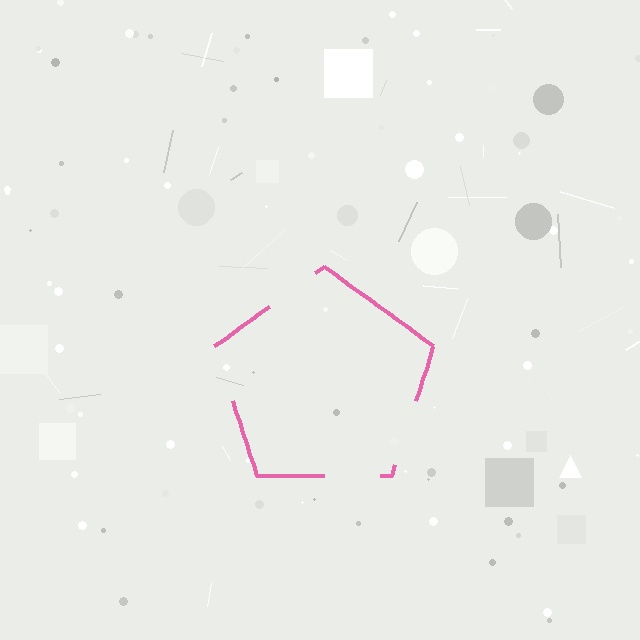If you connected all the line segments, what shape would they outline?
They would outline a pentagon.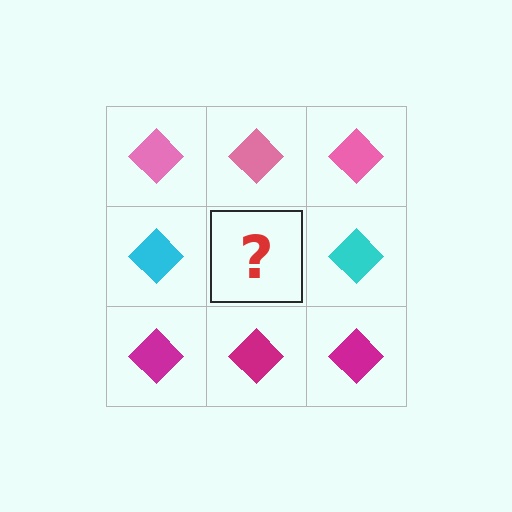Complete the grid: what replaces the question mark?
The question mark should be replaced with a cyan diamond.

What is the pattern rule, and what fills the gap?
The rule is that each row has a consistent color. The gap should be filled with a cyan diamond.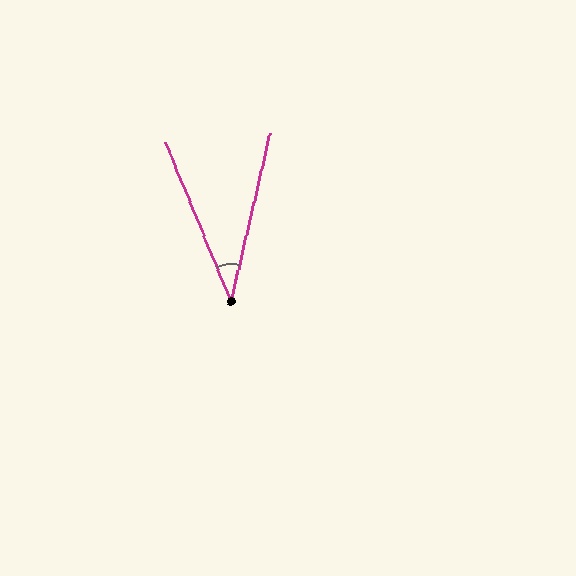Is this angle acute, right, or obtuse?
It is acute.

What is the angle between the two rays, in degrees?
Approximately 35 degrees.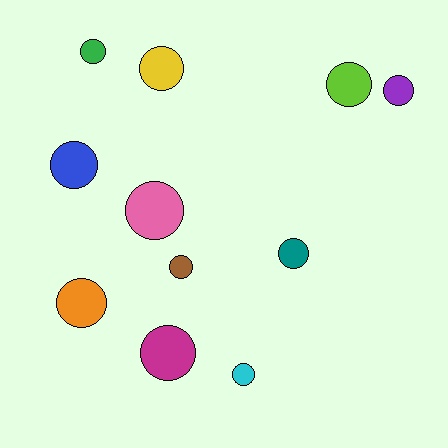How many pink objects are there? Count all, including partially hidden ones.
There is 1 pink object.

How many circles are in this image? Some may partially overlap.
There are 11 circles.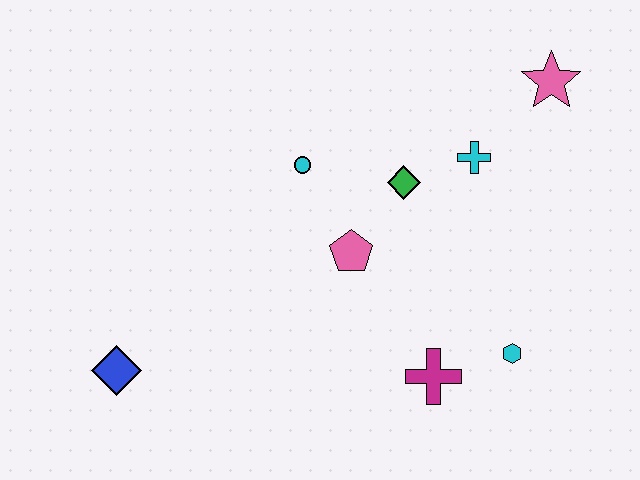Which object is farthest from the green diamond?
The blue diamond is farthest from the green diamond.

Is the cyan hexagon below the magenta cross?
No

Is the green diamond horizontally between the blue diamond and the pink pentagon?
No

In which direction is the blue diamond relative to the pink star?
The blue diamond is to the left of the pink star.